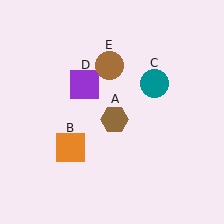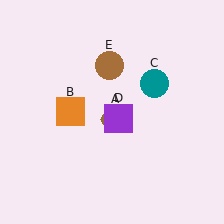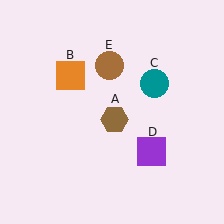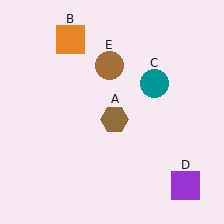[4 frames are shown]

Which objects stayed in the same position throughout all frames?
Brown hexagon (object A) and teal circle (object C) and brown circle (object E) remained stationary.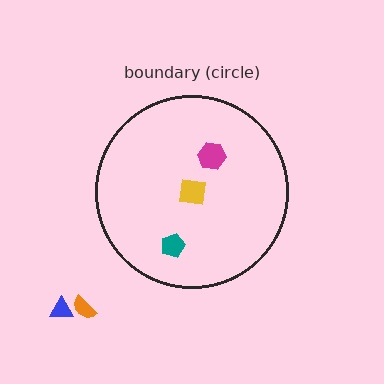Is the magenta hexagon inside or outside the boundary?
Inside.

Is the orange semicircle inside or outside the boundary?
Outside.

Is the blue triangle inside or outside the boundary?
Outside.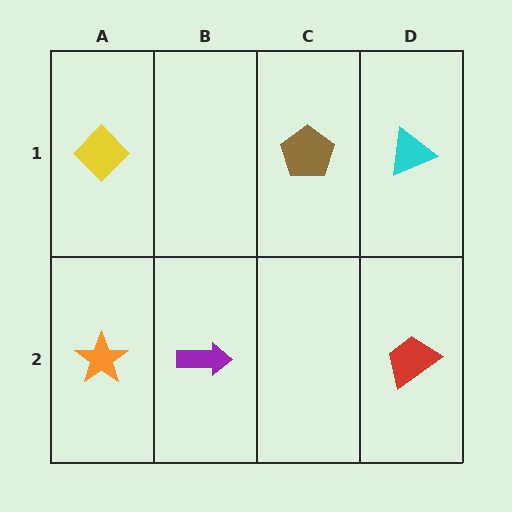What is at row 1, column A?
A yellow diamond.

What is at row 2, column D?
A red trapezoid.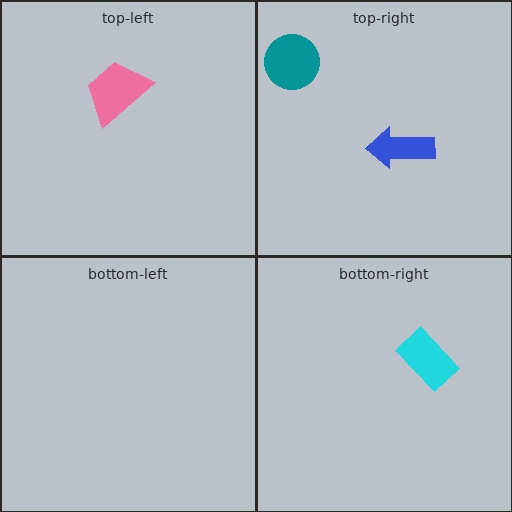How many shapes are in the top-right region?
2.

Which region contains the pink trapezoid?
The top-left region.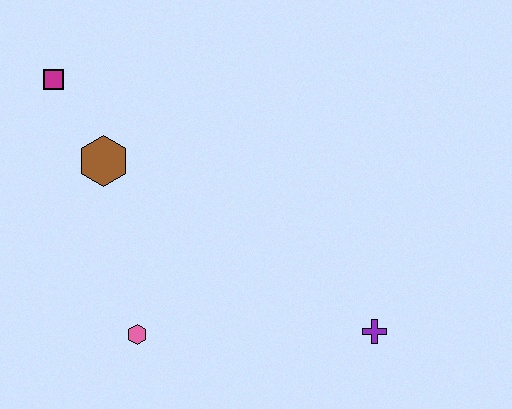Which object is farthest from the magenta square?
The purple cross is farthest from the magenta square.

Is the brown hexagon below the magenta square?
Yes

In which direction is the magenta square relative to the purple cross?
The magenta square is to the left of the purple cross.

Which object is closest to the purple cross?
The pink hexagon is closest to the purple cross.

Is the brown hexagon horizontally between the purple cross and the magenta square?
Yes